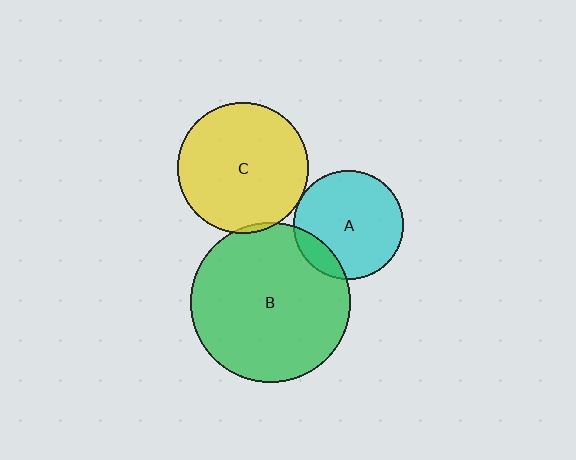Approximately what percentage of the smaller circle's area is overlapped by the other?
Approximately 15%.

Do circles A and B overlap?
Yes.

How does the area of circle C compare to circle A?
Approximately 1.4 times.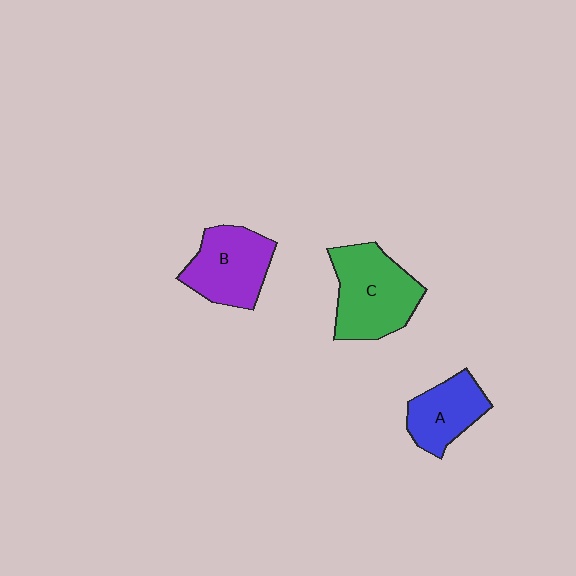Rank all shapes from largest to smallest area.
From largest to smallest: C (green), B (purple), A (blue).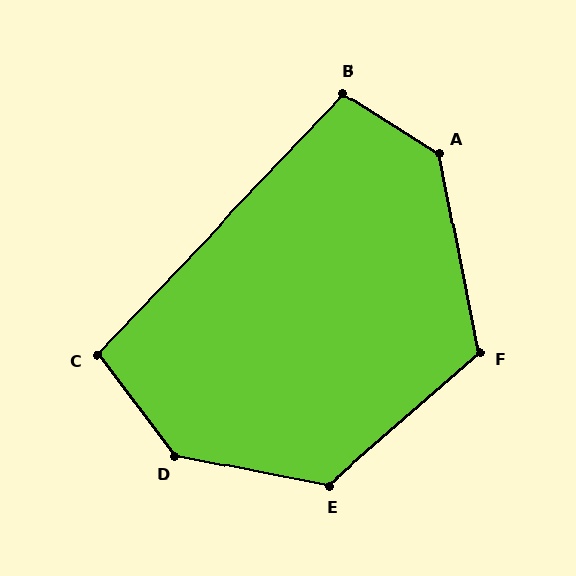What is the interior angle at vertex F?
Approximately 120 degrees (obtuse).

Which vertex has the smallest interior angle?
C, at approximately 99 degrees.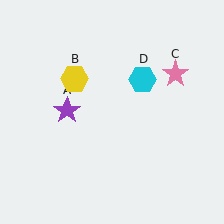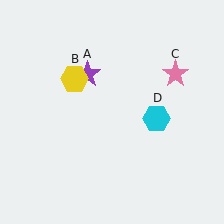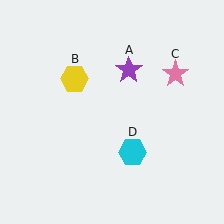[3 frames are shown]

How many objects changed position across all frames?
2 objects changed position: purple star (object A), cyan hexagon (object D).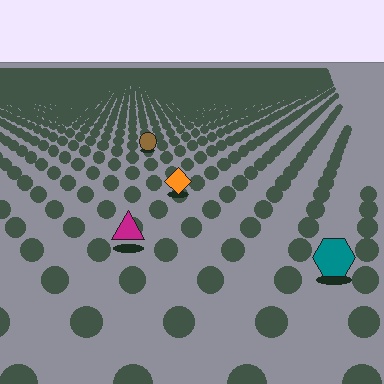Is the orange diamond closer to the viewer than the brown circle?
Yes. The orange diamond is closer — you can tell from the texture gradient: the ground texture is coarser near it.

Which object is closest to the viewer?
The teal hexagon is closest. The texture marks near it are larger and more spread out.